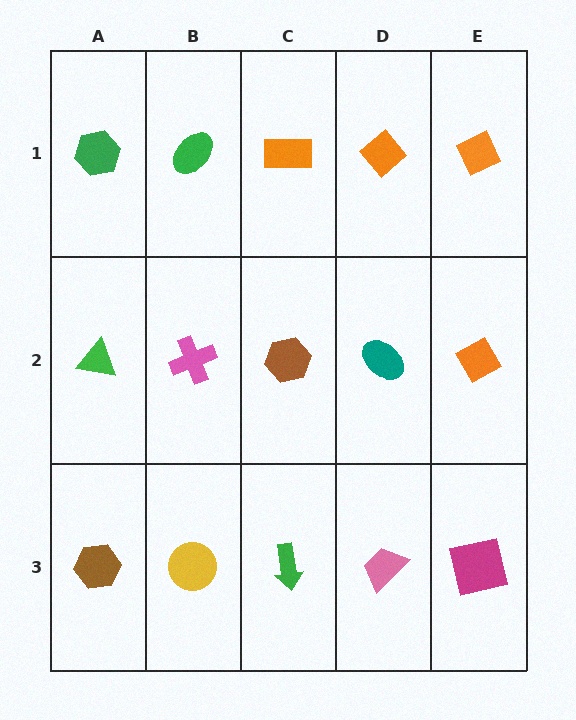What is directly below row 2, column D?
A pink trapezoid.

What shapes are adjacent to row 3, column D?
A teal ellipse (row 2, column D), a green arrow (row 3, column C), a magenta square (row 3, column E).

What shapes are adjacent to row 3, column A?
A green triangle (row 2, column A), a yellow circle (row 3, column B).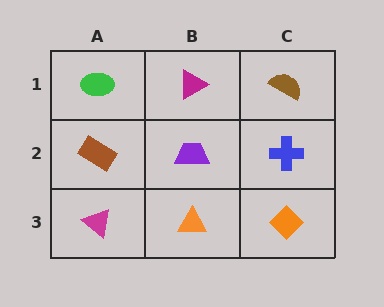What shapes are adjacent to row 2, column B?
A magenta triangle (row 1, column B), an orange triangle (row 3, column B), a brown rectangle (row 2, column A), a blue cross (row 2, column C).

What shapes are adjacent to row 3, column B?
A purple trapezoid (row 2, column B), a magenta triangle (row 3, column A), an orange diamond (row 3, column C).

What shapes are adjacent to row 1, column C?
A blue cross (row 2, column C), a magenta triangle (row 1, column B).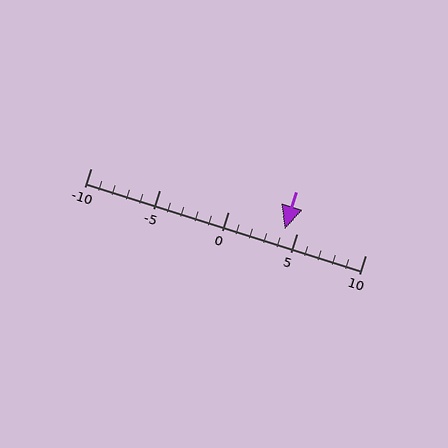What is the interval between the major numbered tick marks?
The major tick marks are spaced 5 units apart.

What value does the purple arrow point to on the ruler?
The purple arrow points to approximately 4.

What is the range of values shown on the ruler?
The ruler shows values from -10 to 10.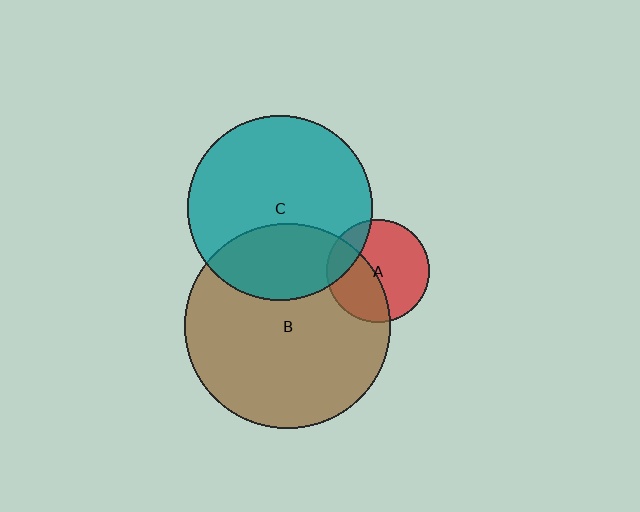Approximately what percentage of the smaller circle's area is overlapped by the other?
Approximately 20%.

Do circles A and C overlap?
Yes.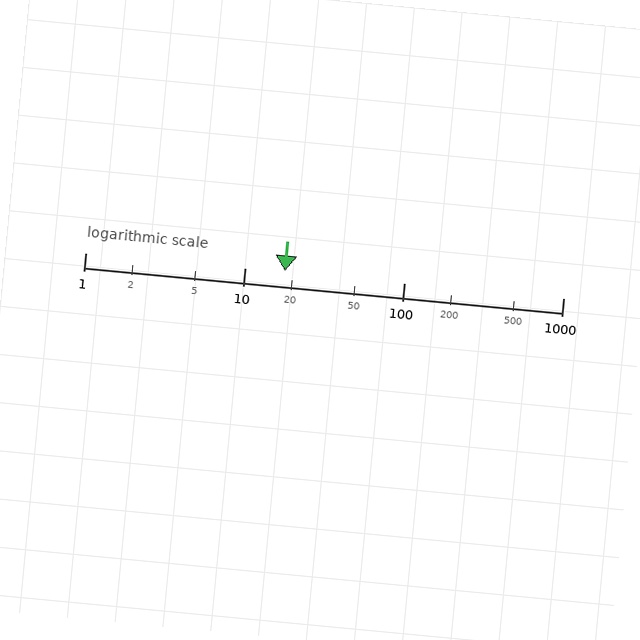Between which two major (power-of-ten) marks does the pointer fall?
The pointer is between 10 and 100.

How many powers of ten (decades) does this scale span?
The scale spans 3 decades, from 1 to 1000.